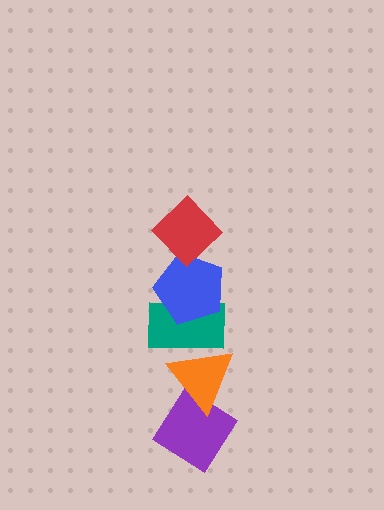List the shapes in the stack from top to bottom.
From top to bottom: the red diamond, the blue pentagon, the teal rectangle, the orange triangle, the purple diamond.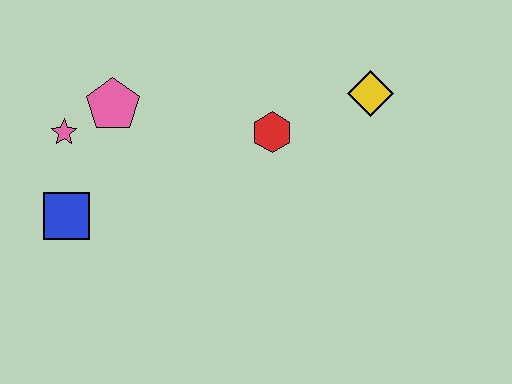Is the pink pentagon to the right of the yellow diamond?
No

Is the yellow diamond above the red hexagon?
Yes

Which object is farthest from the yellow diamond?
The blue square is farthest from the yellow diamond.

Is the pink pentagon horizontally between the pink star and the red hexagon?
Yes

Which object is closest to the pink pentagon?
The pink star is closest to the pink pentagon.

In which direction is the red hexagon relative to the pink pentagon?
The red hexagon is to the right of the pink pentagon.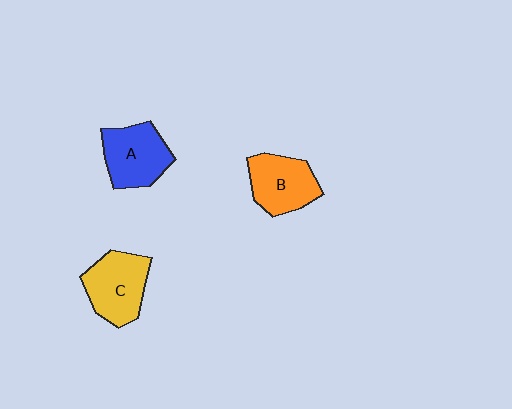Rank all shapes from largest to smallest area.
From largest to smallest: C (yellow), A (blue), B (orange).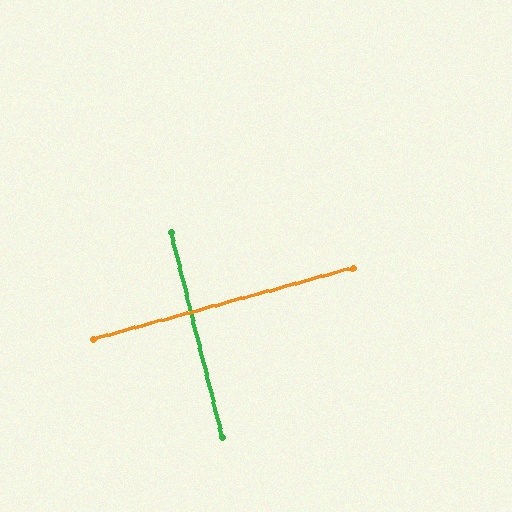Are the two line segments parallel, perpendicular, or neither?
Perpendicular — they meet at approximately 89°.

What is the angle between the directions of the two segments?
Approximately 89 degrees.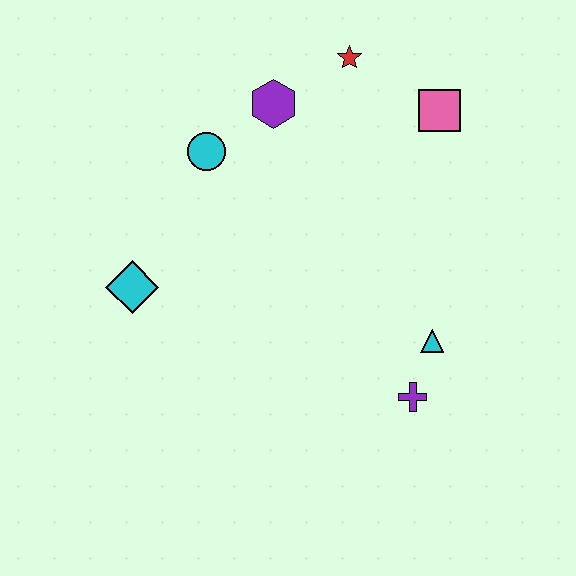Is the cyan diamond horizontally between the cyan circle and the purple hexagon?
No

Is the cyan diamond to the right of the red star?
No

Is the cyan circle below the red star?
Yes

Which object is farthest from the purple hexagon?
The purple cross is farthest from the purple hexagon.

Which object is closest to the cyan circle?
The purple hexagon is closest to the cyan circle.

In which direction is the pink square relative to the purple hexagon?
The pink square is to the right of the purple hexagon.